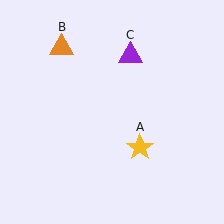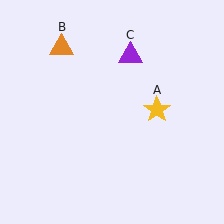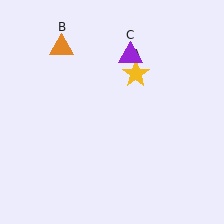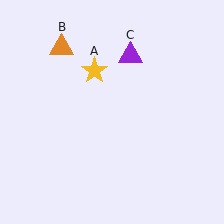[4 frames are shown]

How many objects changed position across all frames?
1 object changed position: yellow star (object A).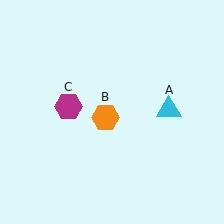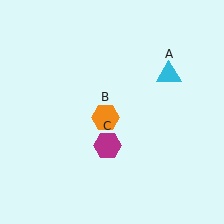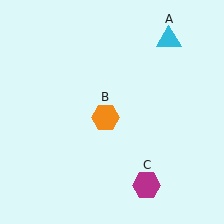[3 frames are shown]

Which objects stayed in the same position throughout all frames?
Orange hexagon (object B) remained stationary.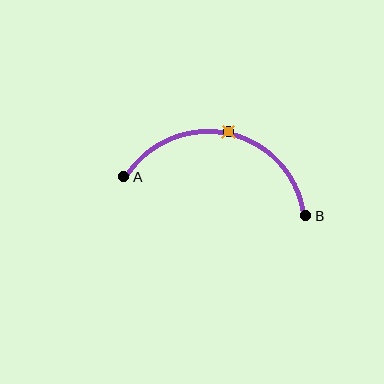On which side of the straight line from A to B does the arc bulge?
The arc bulges above the straight line connecting A and B.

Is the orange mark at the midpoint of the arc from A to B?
Yes. The orange mark lies on the arc at equal arc-length from both A and B — it is the arc midpoint.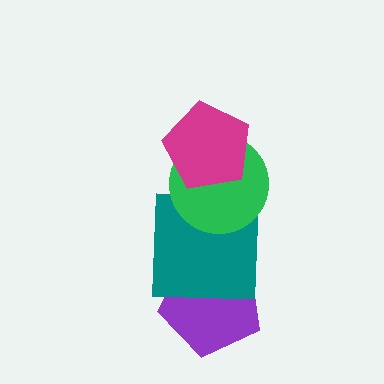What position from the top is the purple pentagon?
The purple pentagon is 4th from the top.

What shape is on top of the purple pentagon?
The teal square is on top of the purple pentagon.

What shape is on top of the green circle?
The magenta pentagon is on top of the green circle.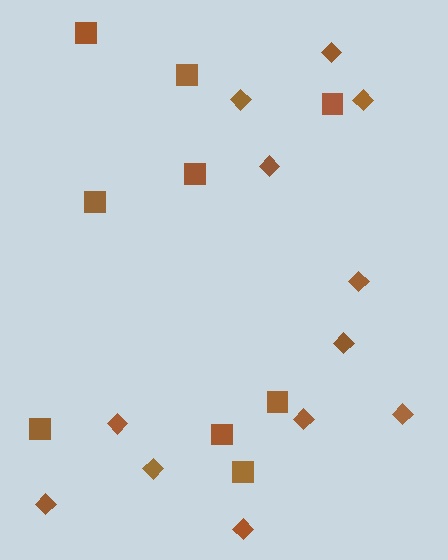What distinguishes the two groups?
There are 2 groups: one group of squares (9) and one group of diamonds (12).